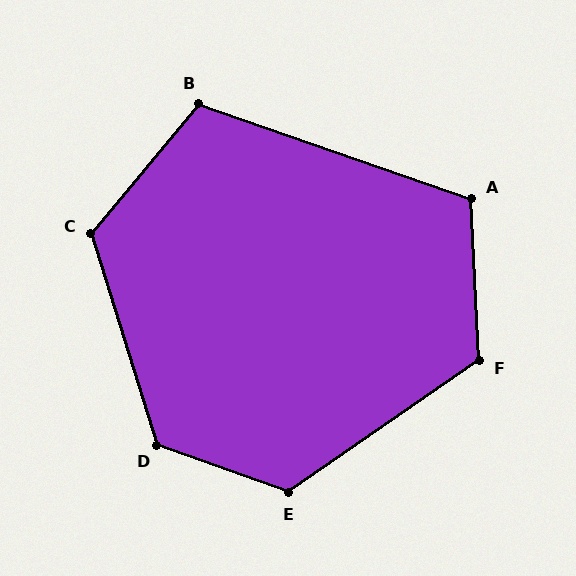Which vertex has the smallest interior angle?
B, at approximately 111 degrees.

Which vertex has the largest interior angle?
D, at approximately 127 degrees.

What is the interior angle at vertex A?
Approximately 112 degrees (obtuse).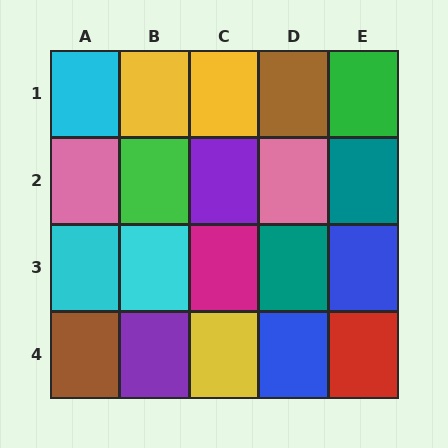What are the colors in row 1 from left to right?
Cyan, yellow, yellow, brown, green.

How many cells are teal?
2 cells are teal.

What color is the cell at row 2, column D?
Pink.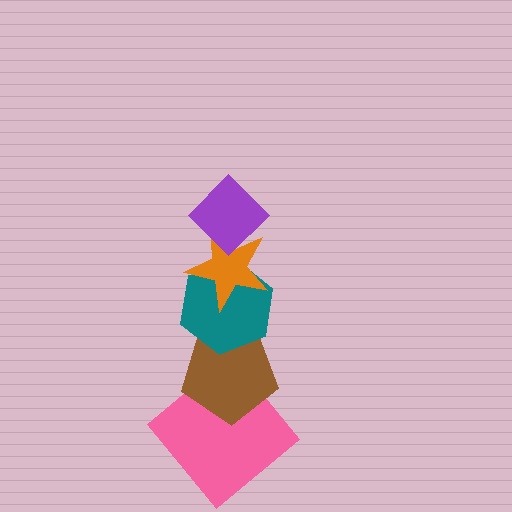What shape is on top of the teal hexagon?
The orange star is on top of the teal hexagon.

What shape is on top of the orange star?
The purple diamond is on top of the orange star.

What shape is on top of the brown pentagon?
The teal hexagon is on top of the brown pentagon.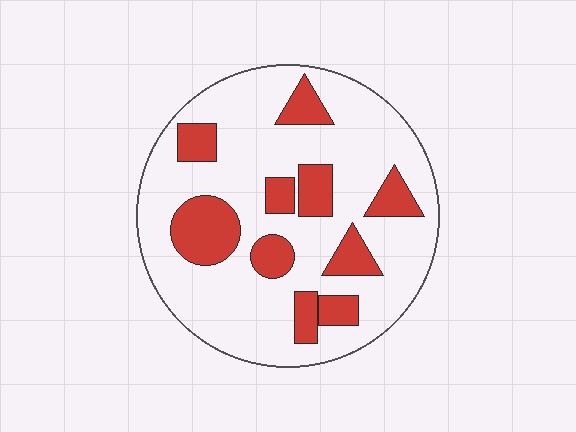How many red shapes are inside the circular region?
10.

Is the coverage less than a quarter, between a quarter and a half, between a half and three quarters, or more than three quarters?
Less than a quarter.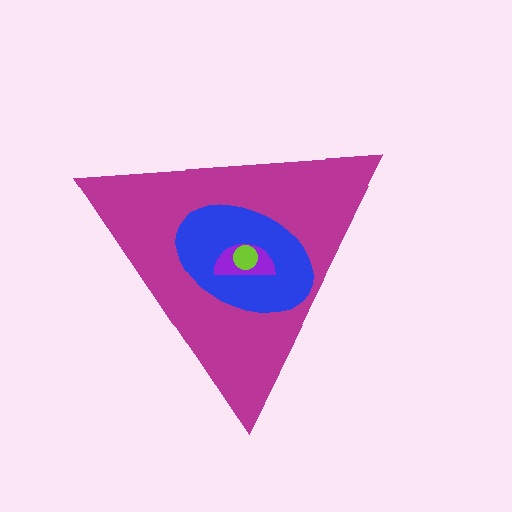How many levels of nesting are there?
4.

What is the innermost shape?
The lime circle.